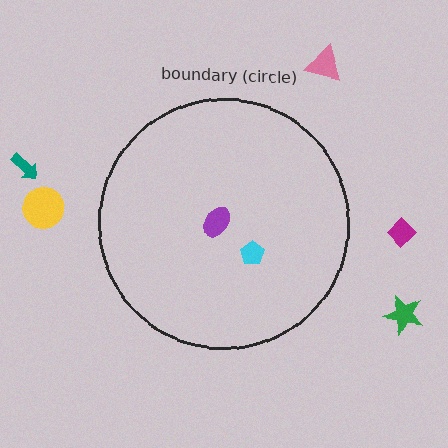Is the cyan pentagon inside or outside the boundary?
Inside.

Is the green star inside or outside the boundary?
Outside.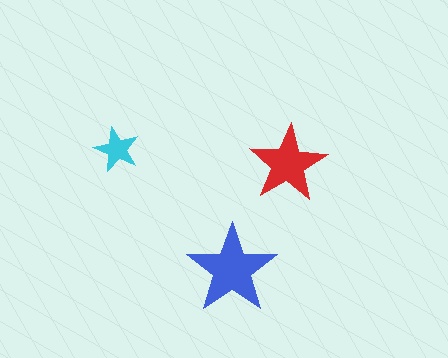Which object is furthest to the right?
The red star is rightmost.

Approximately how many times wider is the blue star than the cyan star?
About 2 times wider.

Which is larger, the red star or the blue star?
The blue one.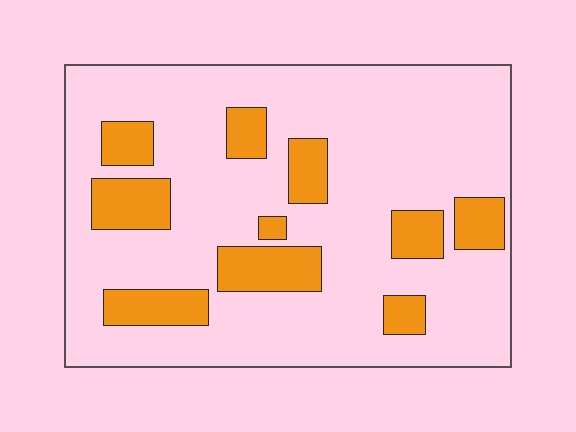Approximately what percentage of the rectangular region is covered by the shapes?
Approximately 20%.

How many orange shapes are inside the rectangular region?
10.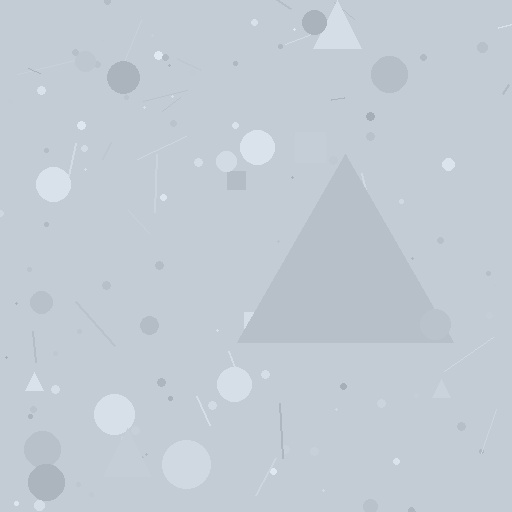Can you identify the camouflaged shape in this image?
The camouflaged shape is a triangle.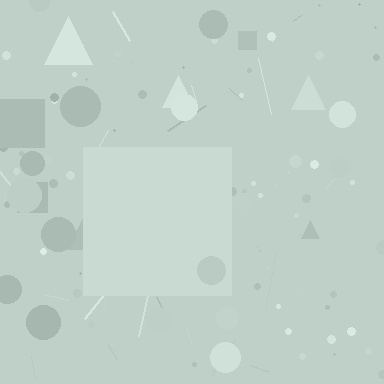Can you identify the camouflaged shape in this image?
The camouflaged shape is a square.